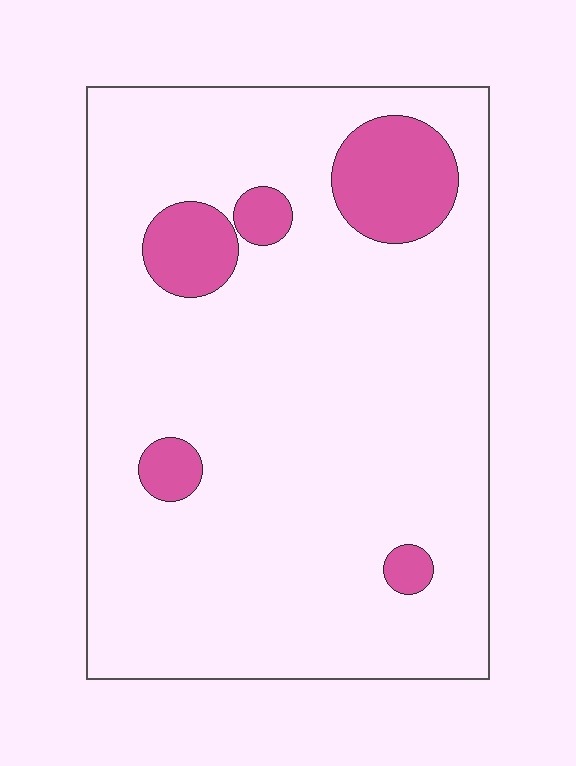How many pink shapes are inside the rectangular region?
5.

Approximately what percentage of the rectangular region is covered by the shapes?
Approximately 10%.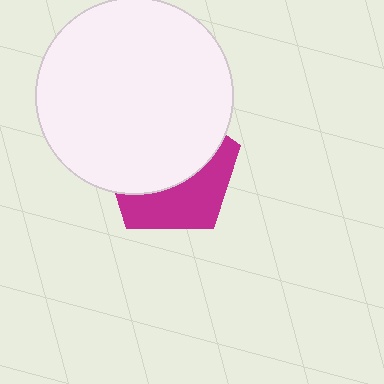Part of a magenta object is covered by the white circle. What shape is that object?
It is a pentagon.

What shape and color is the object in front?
The object in front is a white circle.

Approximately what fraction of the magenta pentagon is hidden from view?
Roughly 59% of the magenta pentagon is hidden behind the white circle.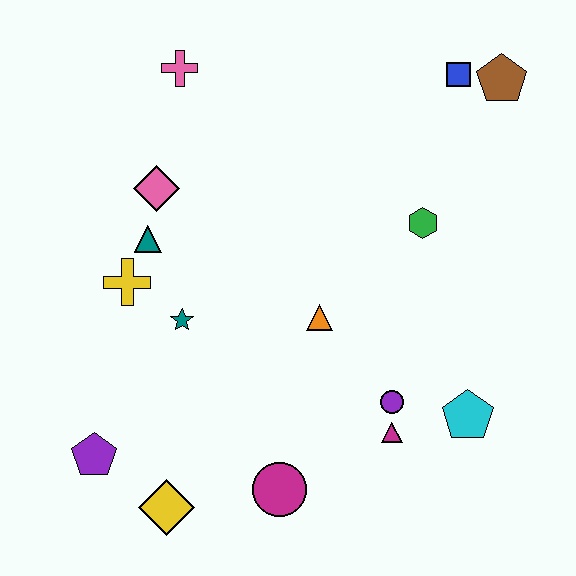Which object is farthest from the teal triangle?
The brown pentagon is farthest from the teal triangle.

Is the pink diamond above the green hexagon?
Yes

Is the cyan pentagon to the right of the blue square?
Yes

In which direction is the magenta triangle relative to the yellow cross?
The magenta triangle is to the right of the yellow cross.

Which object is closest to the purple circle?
The magenta triangle is closest to the purple circle.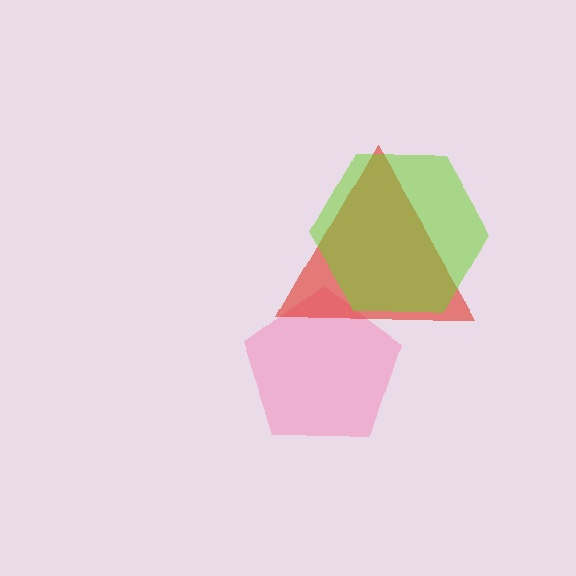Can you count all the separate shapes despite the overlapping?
Yes, there are 3 separate shapes.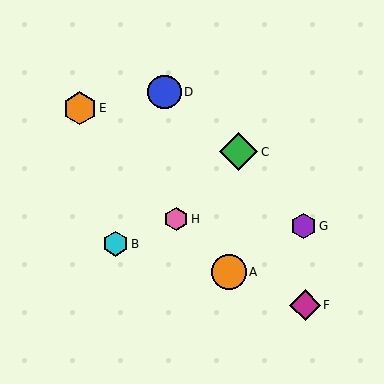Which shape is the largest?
The green diamond (labeled C) is the largest.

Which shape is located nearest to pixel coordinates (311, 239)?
The purple hexagon (labeled G) at (303, 226) is nearest to that location.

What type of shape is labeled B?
Shape B is a cyan hexagon.